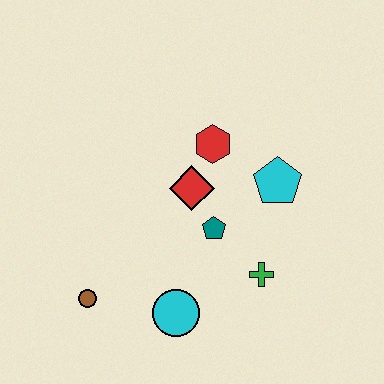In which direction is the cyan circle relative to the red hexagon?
The cyan circle is below the red hexagon.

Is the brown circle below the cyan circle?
No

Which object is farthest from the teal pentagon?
The brown circle is farthest from the teal pentagon.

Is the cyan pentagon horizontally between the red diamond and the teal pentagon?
No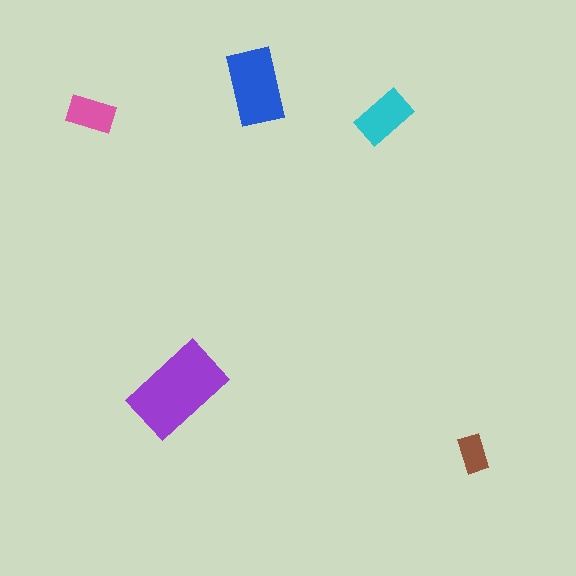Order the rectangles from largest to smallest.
the purple one, the blue one, the cyan one, the pink one, the brown one.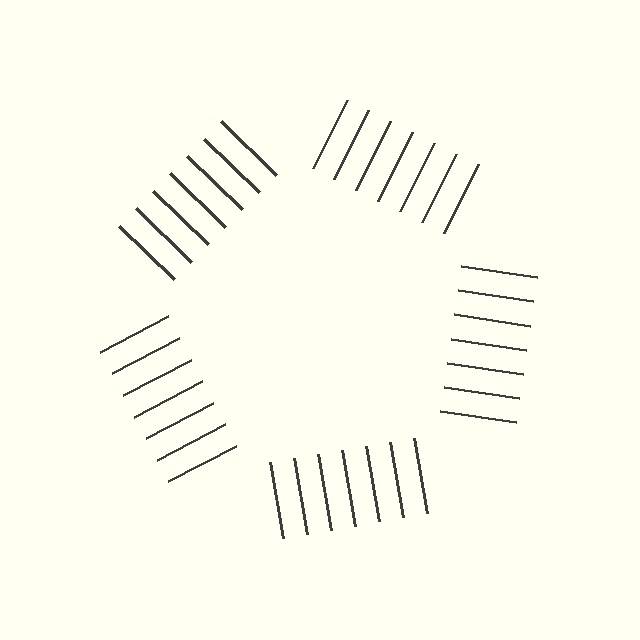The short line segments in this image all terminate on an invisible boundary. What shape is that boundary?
An illusory pentagon — the line segments terminate on its edges but no continuous stroke is drawn.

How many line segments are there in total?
35 — 7 along each of the 5 edges.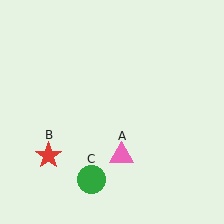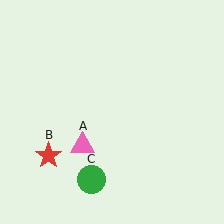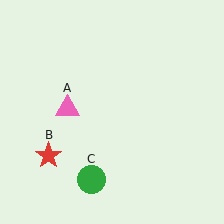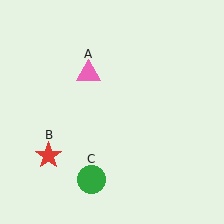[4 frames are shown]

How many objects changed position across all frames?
1 object changed position: pink triangle (object A).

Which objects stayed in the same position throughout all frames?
Red star (object B) and green circle (object C) remained stationary.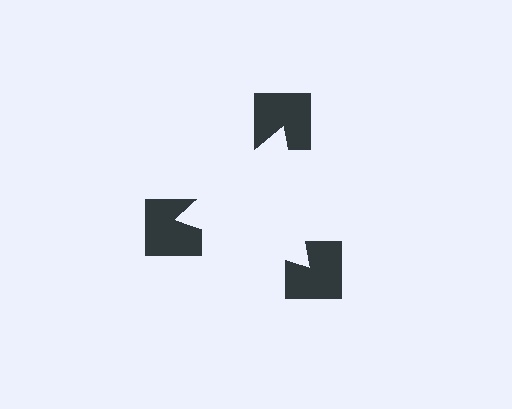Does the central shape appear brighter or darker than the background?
It typically appears slightly brighter than the background, even though no actual brightness change is drawn.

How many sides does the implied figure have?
3 sides.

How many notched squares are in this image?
There are 3 — one at each vertex of the illusory triangle.